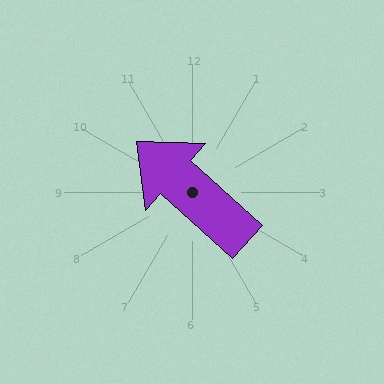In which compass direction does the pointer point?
Northwest.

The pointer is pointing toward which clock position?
Roughly 10 o'clock.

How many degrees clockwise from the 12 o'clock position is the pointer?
Approximately 312 degrees.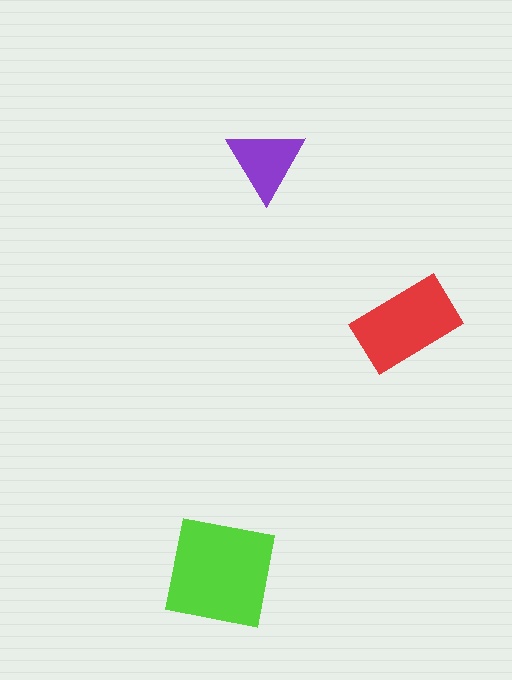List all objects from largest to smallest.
The lime square, the red rectangle, the purple triangle.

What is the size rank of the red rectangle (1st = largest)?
2nd.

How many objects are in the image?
There are 3 objects in the image.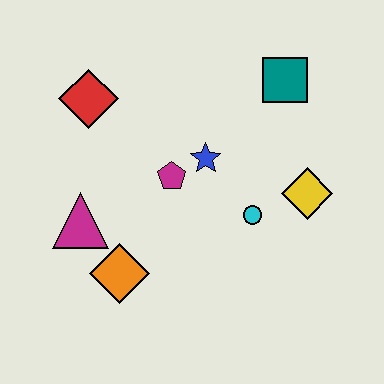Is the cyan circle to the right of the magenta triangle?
Yes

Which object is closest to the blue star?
The magenta pentagon is closest to the blue star.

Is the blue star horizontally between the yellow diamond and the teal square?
No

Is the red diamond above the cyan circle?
Yes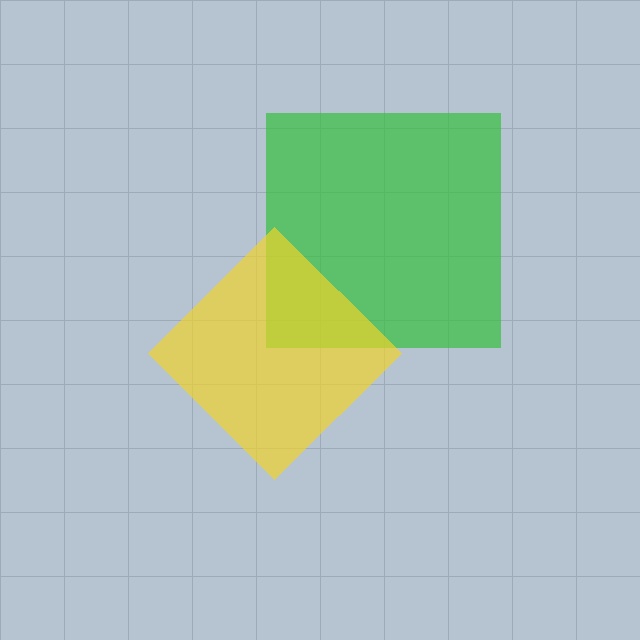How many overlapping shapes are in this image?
There are 2 overlapping shapes in the image.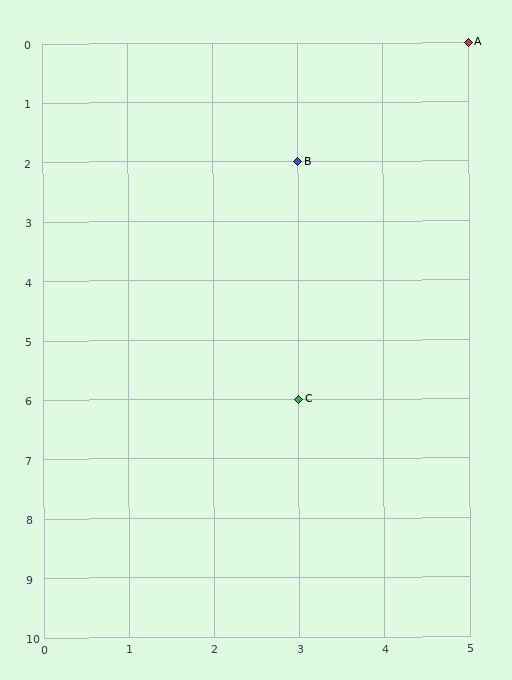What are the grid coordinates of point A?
Point A is at grid coordinates (5, 0).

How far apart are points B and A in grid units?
Points B and A are 2 columns and 2 rows apart (about 2.8 grid units diagonally).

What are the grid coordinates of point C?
Point C is at grid coordinates (3, 6).